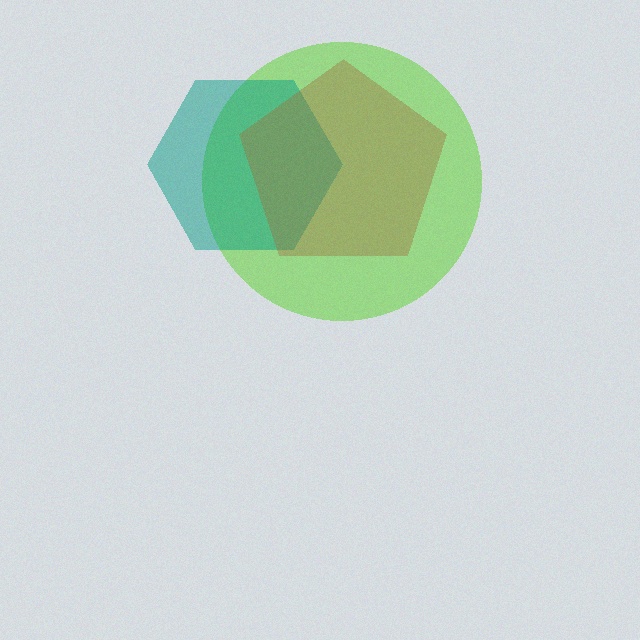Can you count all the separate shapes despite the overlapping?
Yes, there are 3 separate shapes.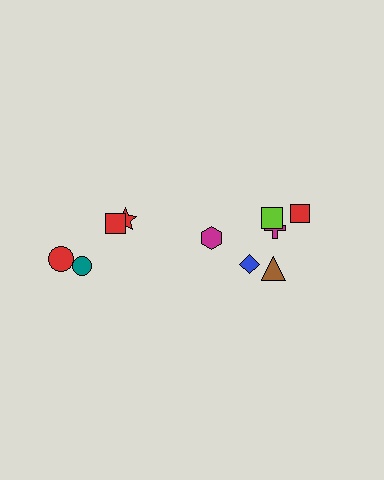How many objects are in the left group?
There are 4 objects.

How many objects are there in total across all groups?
There are 10 objects.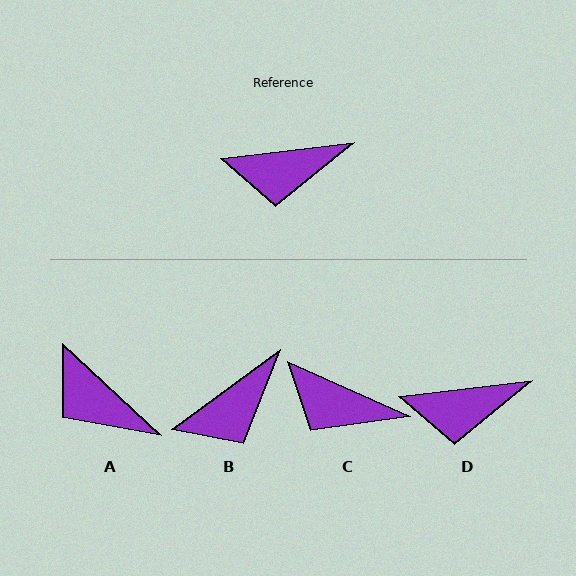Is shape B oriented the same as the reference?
No, it is off by about 30 degrees.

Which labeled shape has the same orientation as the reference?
D.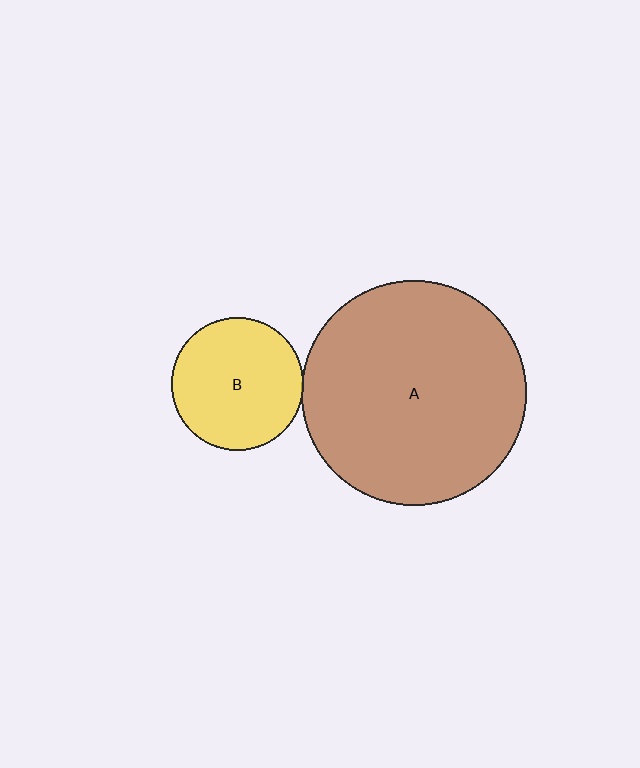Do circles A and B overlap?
Yes.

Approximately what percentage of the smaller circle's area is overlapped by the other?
Approximately 5%.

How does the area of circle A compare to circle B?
Approximately 2.9 times.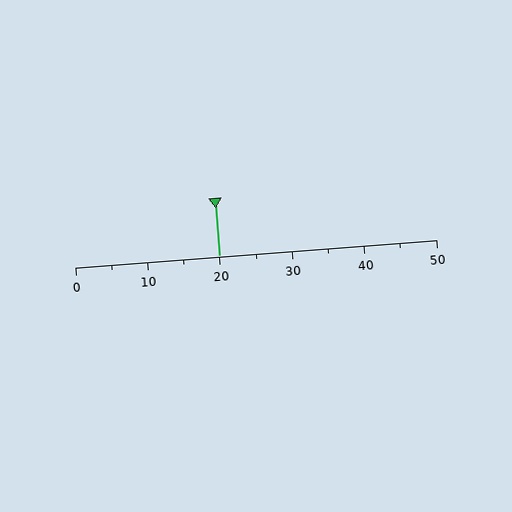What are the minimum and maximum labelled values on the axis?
The axis runs from 0 to 50.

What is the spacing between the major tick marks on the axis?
The major ticks are spaced 10 apart.